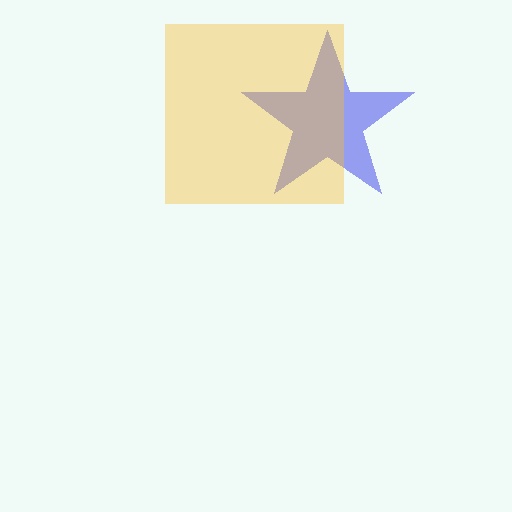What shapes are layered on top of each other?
The layered shapes are: a blue star, a yellow square.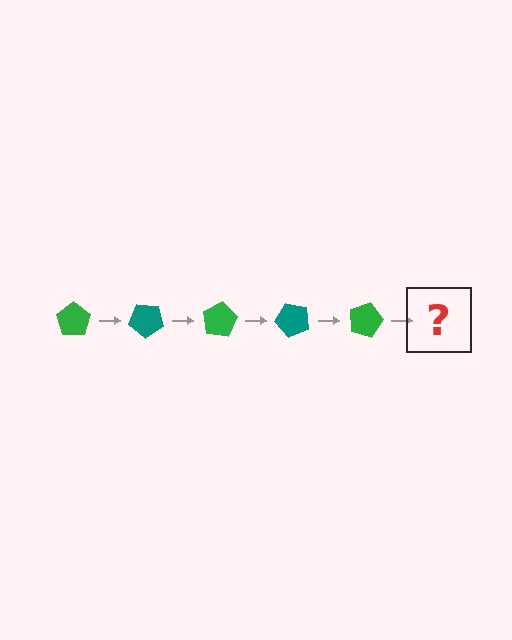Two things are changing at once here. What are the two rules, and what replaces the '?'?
The two rules are that it rotates 40 degrees each step and the color cycles through green and teal. The '?' should be a teal pentagon, rotated 200 degrees from the start.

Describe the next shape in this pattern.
It should be a teal pentagon, rotated 200 degrees from the start.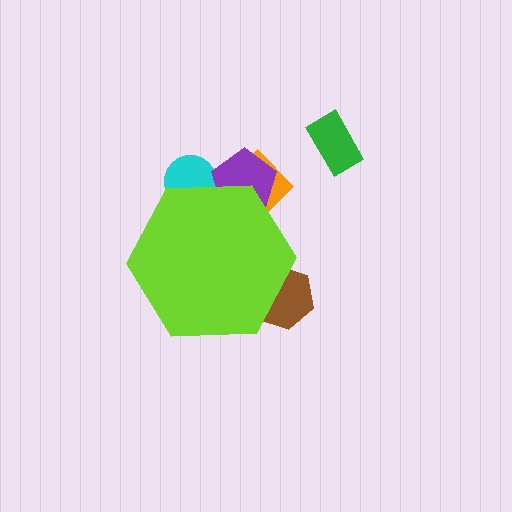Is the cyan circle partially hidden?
Yes, the cyan circle is partially hidden behind the lime hexagon.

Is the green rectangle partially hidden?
No, the green rectangle is fully visible.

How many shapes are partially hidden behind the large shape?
4 shapes are partially hidden.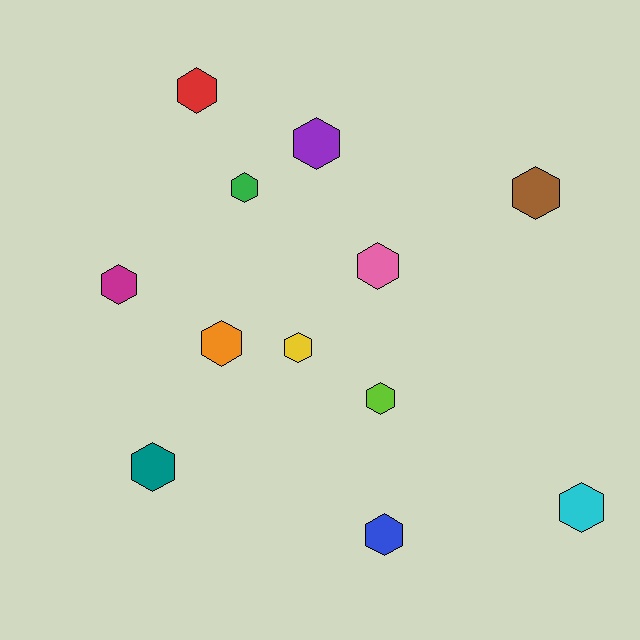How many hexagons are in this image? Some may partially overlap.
There are 12 hexagons.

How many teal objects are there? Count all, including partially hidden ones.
There is 1 teal object.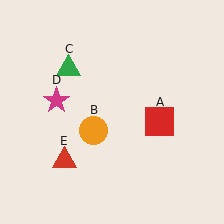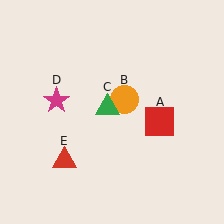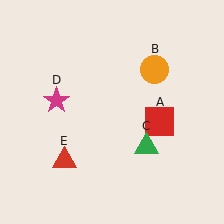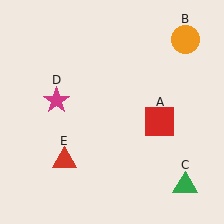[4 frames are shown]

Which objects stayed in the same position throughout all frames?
Red square (object A) and magenta star (object D) and red triangle (object E) remained stationary.